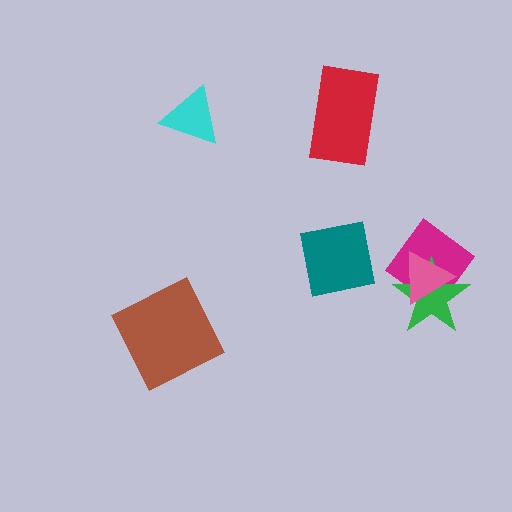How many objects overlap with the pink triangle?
2 objects overlap with the pink triangle.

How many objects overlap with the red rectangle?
0 objects overlap with the red rectangle.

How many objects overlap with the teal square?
0 objects overlap with the teal square.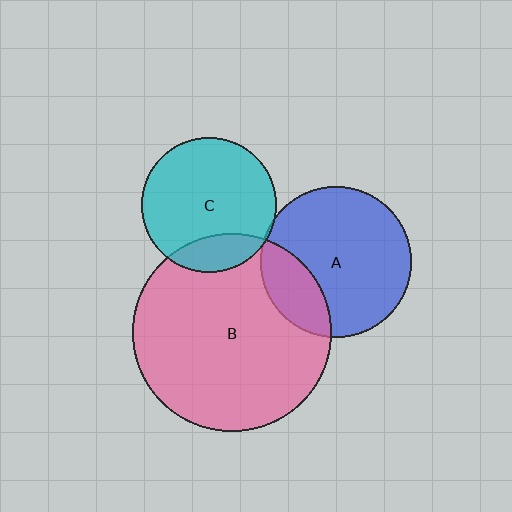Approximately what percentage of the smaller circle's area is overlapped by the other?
Approximately 5%.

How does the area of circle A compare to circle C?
Approximately 1.3 times.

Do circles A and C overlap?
Yes.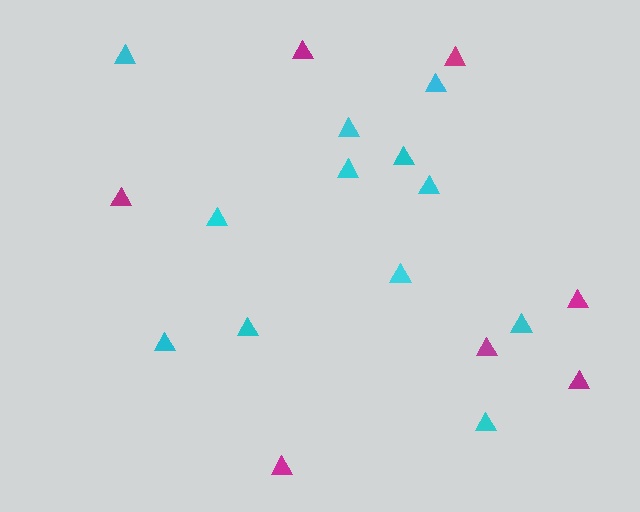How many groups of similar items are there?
There are 2 groups: one group of magenta triangles (7) and one group of cyan triangles (12).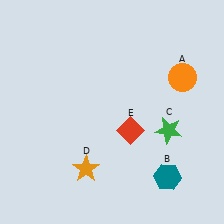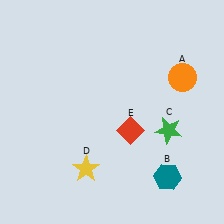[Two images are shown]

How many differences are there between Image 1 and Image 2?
There is 1 difference between the two images.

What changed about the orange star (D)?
In Image 1, D is orange. In Image 2, it changed to yellow.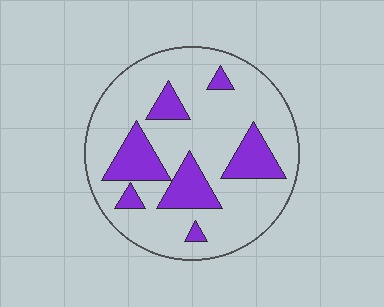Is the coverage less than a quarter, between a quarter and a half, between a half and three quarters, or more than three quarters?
Less than a quarter.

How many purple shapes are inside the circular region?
7.